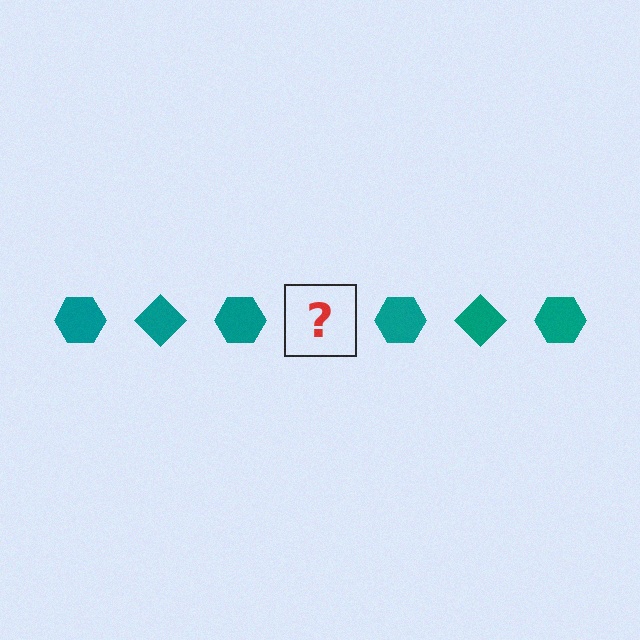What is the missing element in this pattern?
The missing element is a teal diamond.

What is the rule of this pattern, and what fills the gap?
The rule is that the pattern cycles through hexagon, diamond shapes in teal. The gap should be filled with a teal diamond.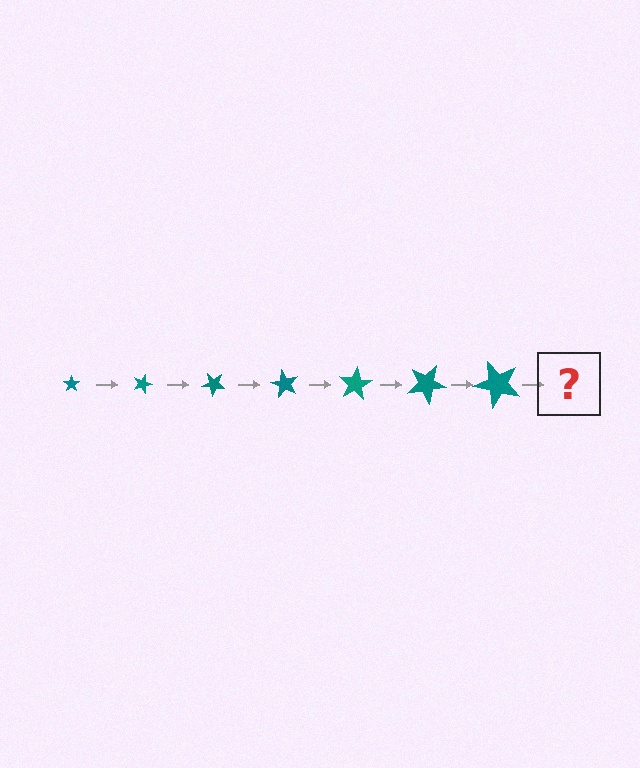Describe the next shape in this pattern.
It should be a star, larger than the previous one and rotated 140 degrees from the start.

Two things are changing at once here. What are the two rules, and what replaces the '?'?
The two rules are that the star grows larger each step and it rotates 20 degrees each step. The '?' should be a star, larger than the previous one and rotated 140 degrees from the start.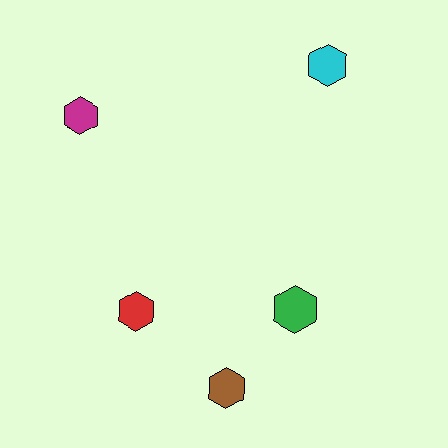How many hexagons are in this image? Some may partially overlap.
There are 5 hexagons.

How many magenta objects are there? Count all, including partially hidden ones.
There is 1 magenta object.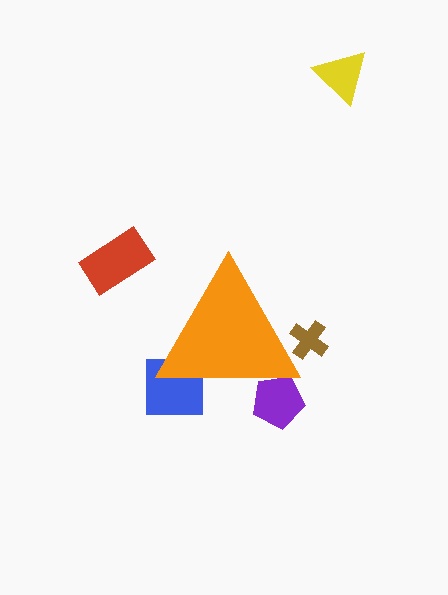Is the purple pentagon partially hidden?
Yes, the purple pentagon is partially hidden behind the orange triangle.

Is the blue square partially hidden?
Yes, the blue square is partially hidden behind the orange triangle.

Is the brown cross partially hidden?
Yes, the brown cross is partially hidden behind the orange triangle.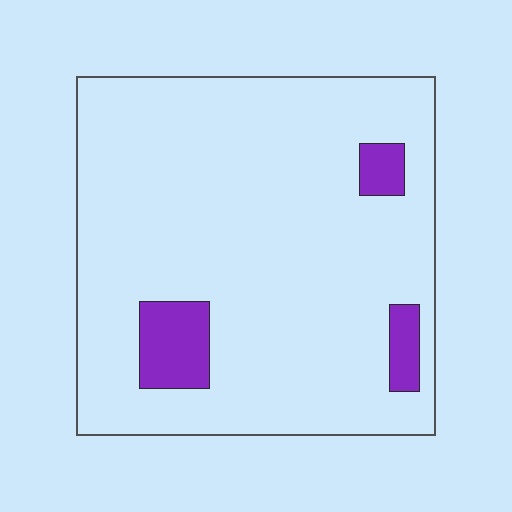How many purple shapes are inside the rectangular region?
3.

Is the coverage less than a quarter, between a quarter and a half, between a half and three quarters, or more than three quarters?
Less than a quarter.